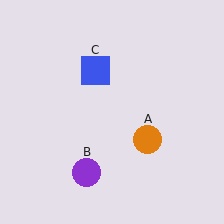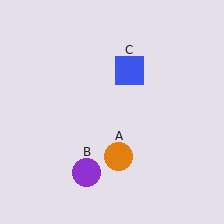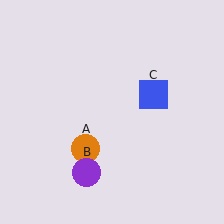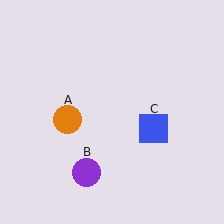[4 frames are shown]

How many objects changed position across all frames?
2 objects changed position: orange circle (object A), blue square (object C).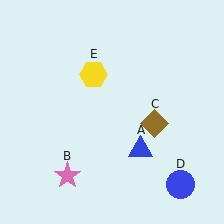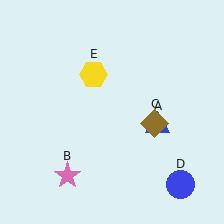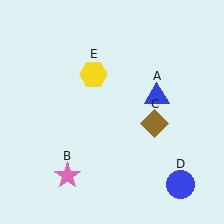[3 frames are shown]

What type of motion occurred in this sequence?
The blue triangle (object A) rotated counterclockwise around the center of the scene.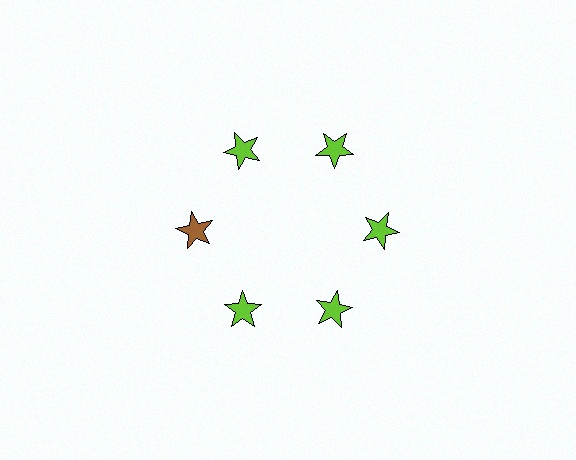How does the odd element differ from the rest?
It has a different color: brown instead of lime.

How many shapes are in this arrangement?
There are 6 shapes arranged in a ring pattern.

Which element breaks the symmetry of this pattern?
The brown star at roughly the 9 o'clock position breaks the symmetry. All other shapes are lime stars.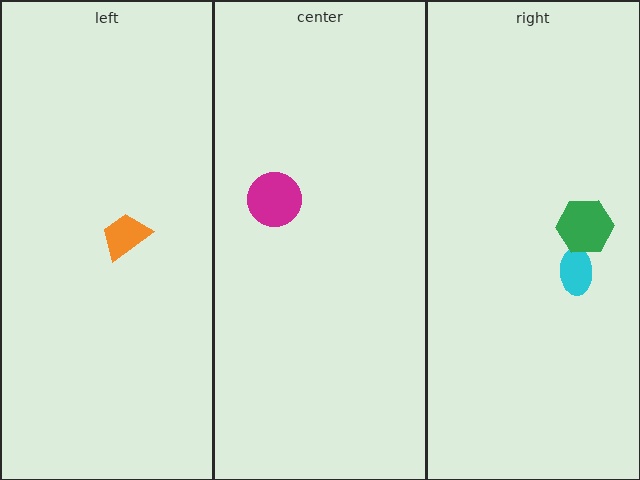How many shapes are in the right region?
2.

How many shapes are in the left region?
1.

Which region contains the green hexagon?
The right region.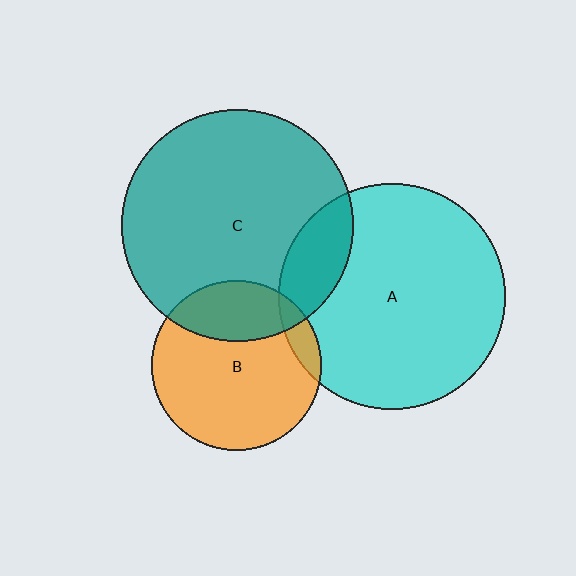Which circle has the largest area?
Circle C (teal).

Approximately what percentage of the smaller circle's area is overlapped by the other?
Approximately 25%.